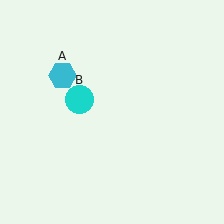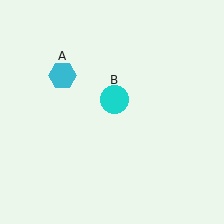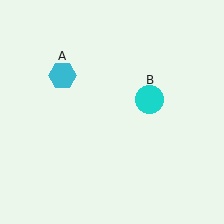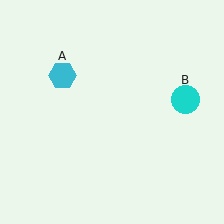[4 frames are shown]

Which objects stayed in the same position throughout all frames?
Cyan hexagon (object A) remained stationary.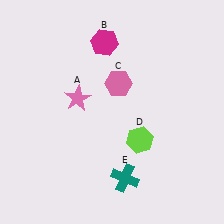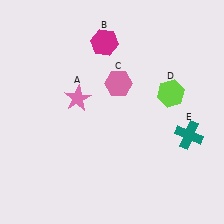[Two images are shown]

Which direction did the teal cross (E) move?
The teal cross (E) moved right.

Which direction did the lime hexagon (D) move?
The lime hexagon (D) moved up.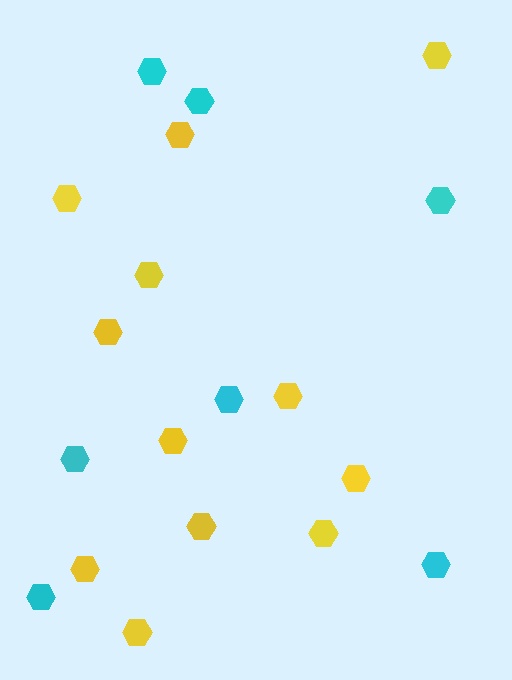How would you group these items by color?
There are 2 groups: one group of yellow hexagons (12) and one group of cyan hexagons (7).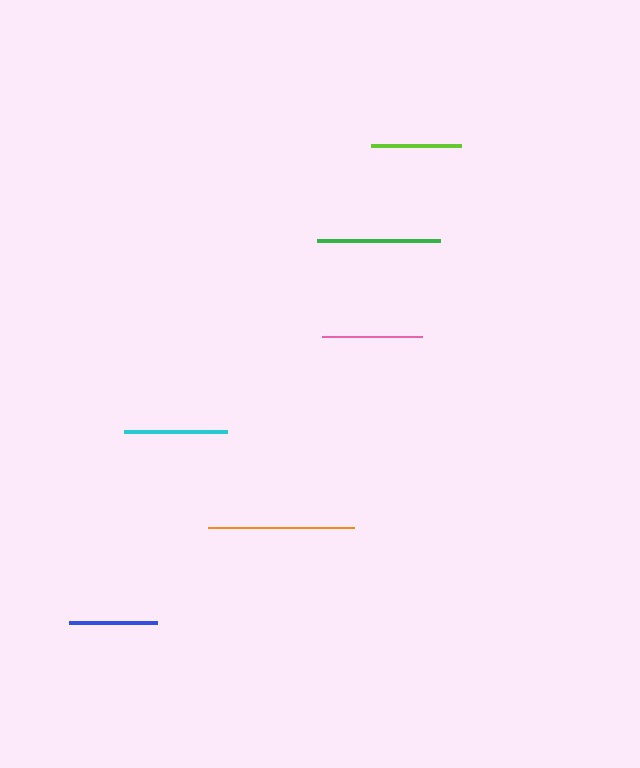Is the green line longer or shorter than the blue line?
The green line is longer than the blue line.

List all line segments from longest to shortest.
From longest to shortest: orange, green, cyan, pink, lime, blue.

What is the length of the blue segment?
The blue segment is approximately 88 pixels long.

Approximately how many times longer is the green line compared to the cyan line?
The green line is approximately 1.2 times the length of the cyan line.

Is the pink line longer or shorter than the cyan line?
The cyan line is longer than the pink line.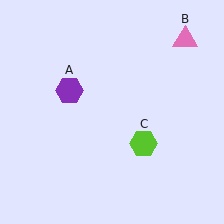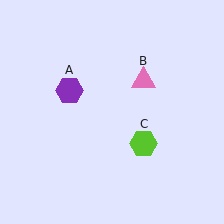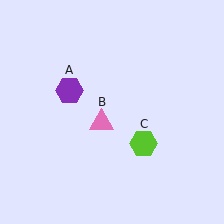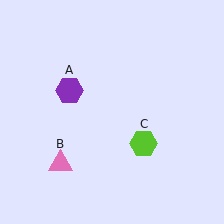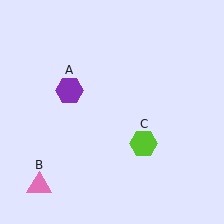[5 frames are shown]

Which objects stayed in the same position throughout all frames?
Purple hexagon (object A) and lime hexagon (object C) remained stationary.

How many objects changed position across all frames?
1 object changed position: pink triangle (object B).